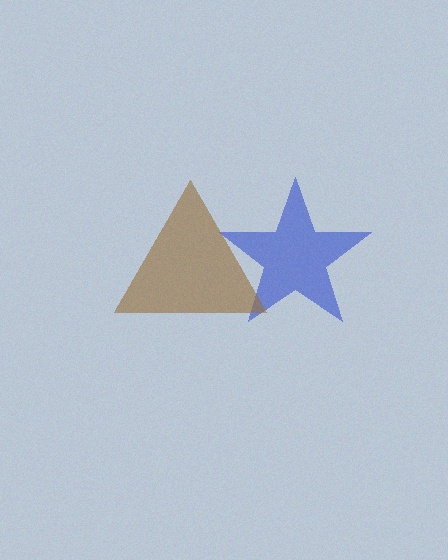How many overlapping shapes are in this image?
There are 2 overlapping shapes in the image.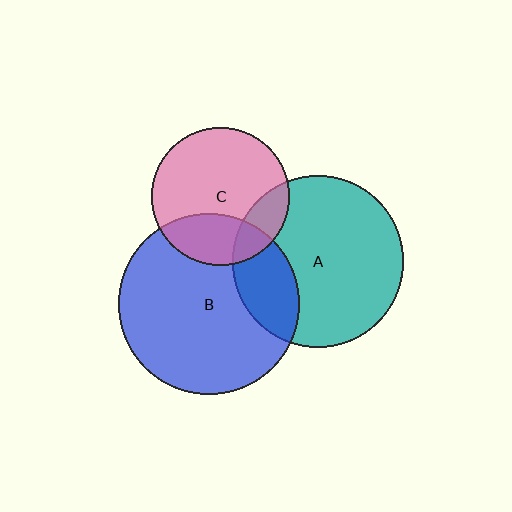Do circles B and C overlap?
Yes.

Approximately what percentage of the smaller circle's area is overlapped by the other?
Approximately 30%.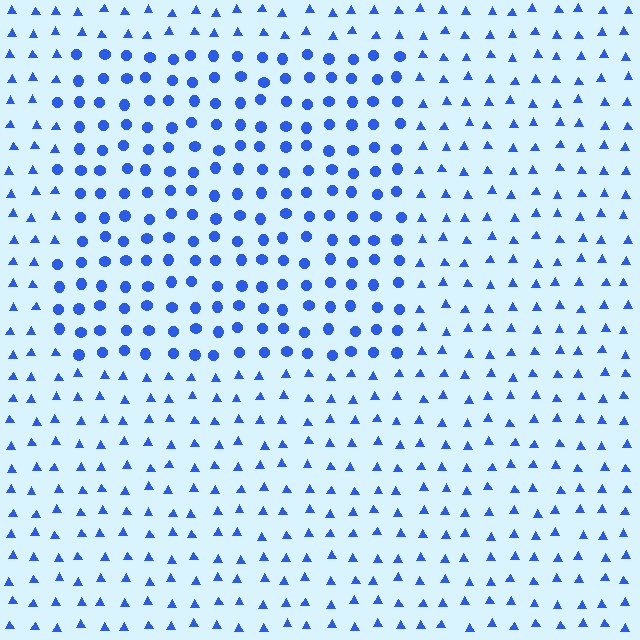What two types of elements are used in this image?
The image uses circles inside the rectangle region and triangles outside it.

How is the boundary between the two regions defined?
The boundary is defined by a change in element shape: circles inside vs. triangles outside. All elements share the same color and spacing.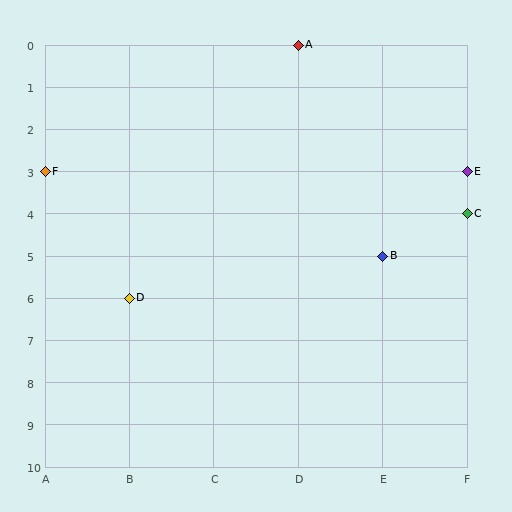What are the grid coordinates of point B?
Point B is at grid coordinates (E, 5).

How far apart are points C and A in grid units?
Points C and A are 2 columns and 4 rows apart (about 4.5 grid units diagonally).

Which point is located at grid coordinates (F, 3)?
Point E is at (F, 3).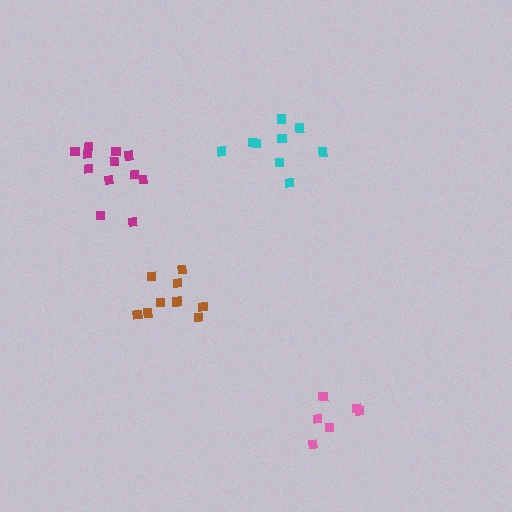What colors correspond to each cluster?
The clusters are colored: pink, cyan, brown, magenta.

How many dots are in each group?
Group 1: 6 dots, Group 2: 9 dots, Group 3: 9 dots, Group 4: 12 dots (36 total).